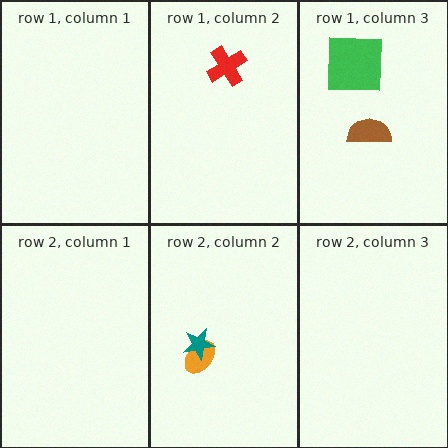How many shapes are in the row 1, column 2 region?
1.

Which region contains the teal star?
The row 2, column 2 region.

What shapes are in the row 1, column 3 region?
The brown semicircle, the green square.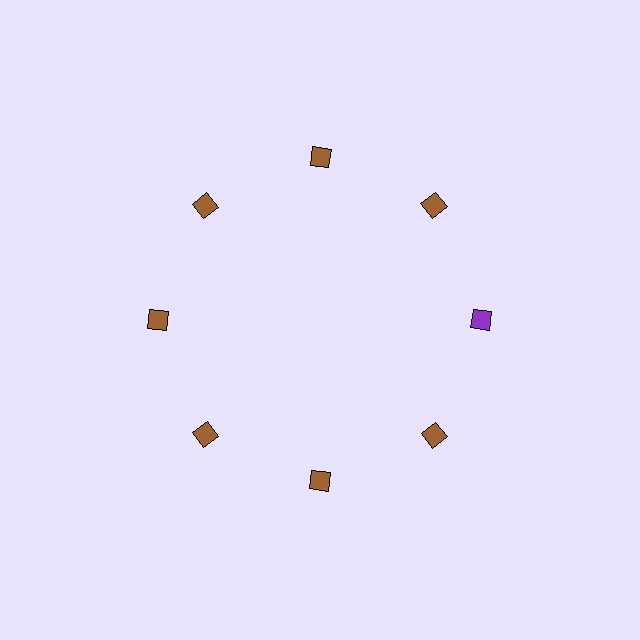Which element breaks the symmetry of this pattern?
The purple square at roughly the 3 o'clock position breaks the symmetry. All other shapes are brown squares.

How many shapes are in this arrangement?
There are 8 shapes arranged in a ring pattern.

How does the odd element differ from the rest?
It has a different color: purple instead of brown.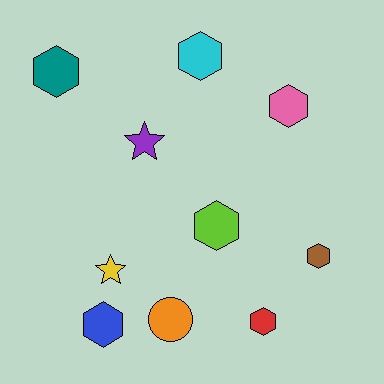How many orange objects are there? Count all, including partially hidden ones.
There is 1 orange object.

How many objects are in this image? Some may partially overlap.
There are 10 objects.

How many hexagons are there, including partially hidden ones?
There are 7 hexagons.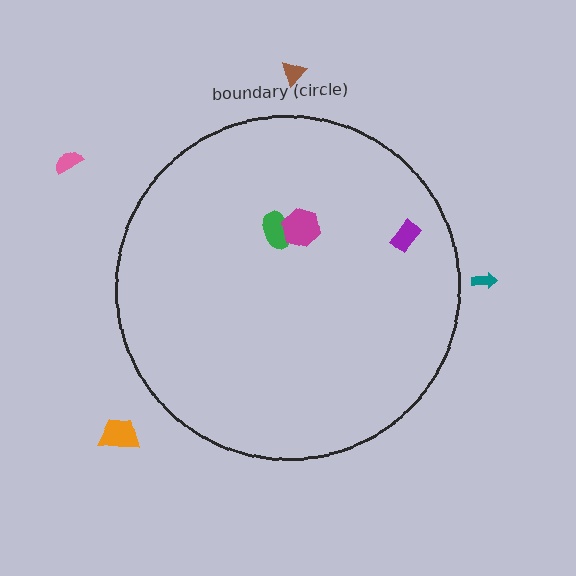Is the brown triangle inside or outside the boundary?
Outside.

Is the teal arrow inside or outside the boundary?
Outside.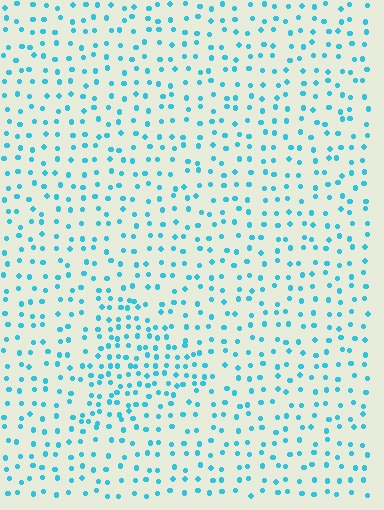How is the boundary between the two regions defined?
The boundary is defined by a change in element density (approximately 1.8x ratio). All elements are the same color, size, and shape.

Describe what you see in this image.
The image contains small cyan elements arranged at two different densities. A triangle-shaped region is visible where the elements are more densely packed than the surrounding area.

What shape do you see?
I see a triangle.